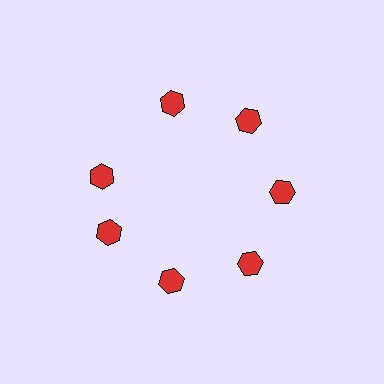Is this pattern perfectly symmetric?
No. The 7 red hexagons are arranged in a ring, but one element near the 10 o'clock position is rotated out of alignment along the ring, breaking the 7-fold rotational symmetry.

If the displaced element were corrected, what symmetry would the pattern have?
It would have 7-fold rotational symmetry — the pattern would map onto itself every 51 degrees.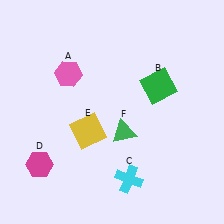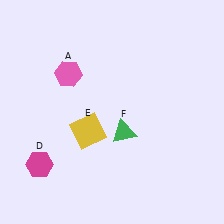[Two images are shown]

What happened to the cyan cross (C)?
The cyan cross (C) was removed in Image 2. It was in the bottom-right area of Image 1.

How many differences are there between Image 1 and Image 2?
There are 2 differences between the two images.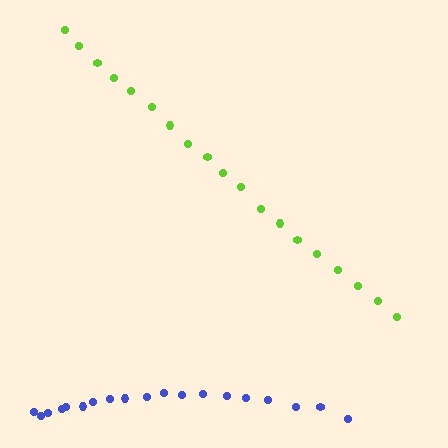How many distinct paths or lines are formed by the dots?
There are 2 distinct paths.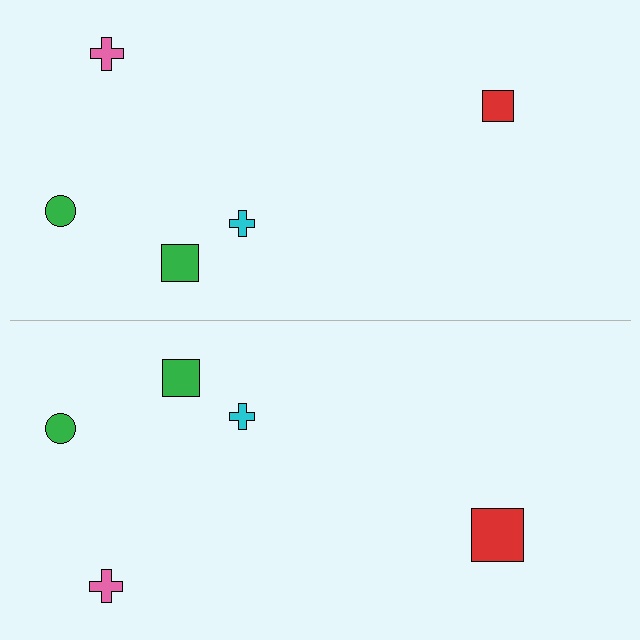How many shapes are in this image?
There are 10 shapes in this image.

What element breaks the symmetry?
The red square on the bottom side has a different size than its mirror counterpart.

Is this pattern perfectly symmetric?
No, the pattern is not perfectly symmetric. The red square on the bottom side has a different size than its mirror counterpart.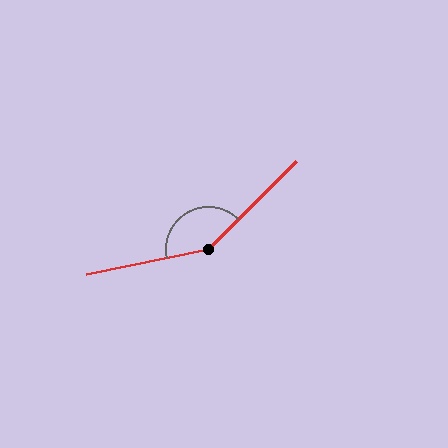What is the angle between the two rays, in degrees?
Approximately 147 degrees.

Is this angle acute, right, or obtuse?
It is obtuse.